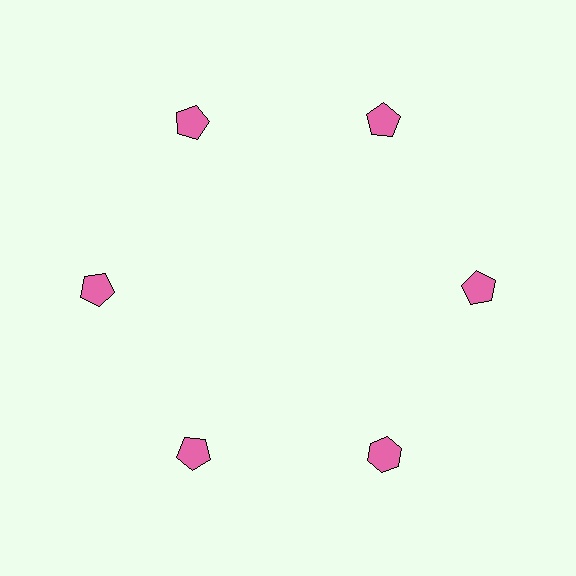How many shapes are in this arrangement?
There are 6 shapes arranged in a ring pattern.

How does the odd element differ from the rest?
It has a different shape: hexagon instead of pentagon.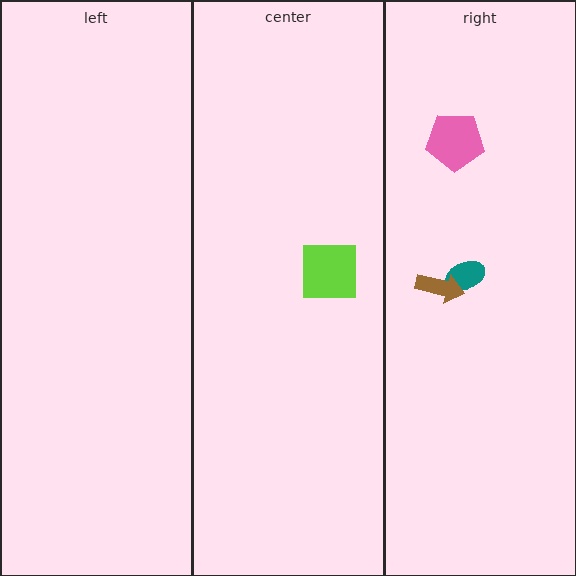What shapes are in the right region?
The teal ellipse, the pink pentagon, the brown arrow.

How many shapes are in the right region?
3.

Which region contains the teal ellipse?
The right region.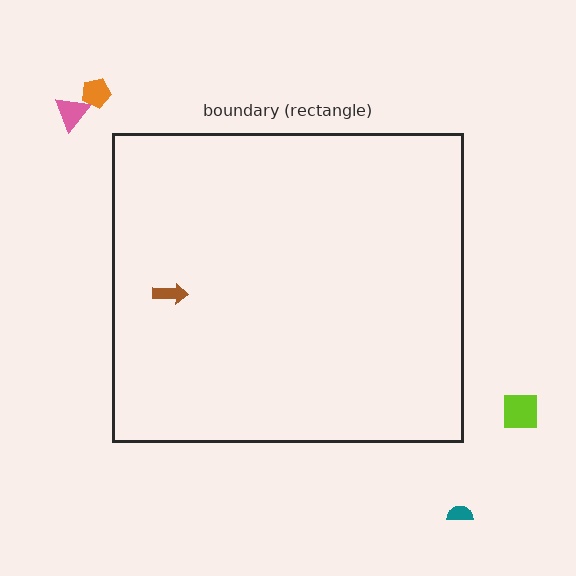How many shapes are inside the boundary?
1 inside, 4 outside.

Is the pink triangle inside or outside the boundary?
Outside.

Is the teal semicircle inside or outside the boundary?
Outside.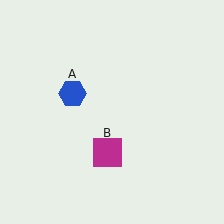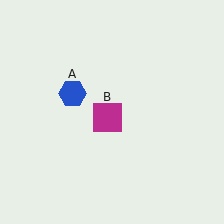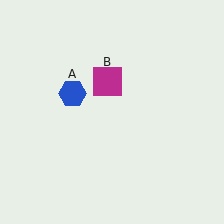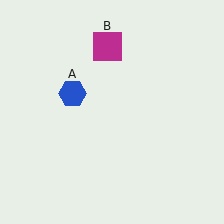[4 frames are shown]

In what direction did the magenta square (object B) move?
The magenta square (object B) moved up.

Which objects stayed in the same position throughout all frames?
Blue hexagon (object A) remained stationary.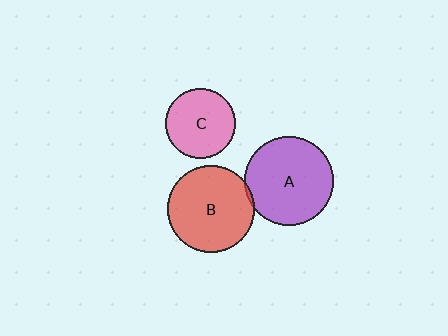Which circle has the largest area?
Circle A (purple).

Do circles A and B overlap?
Yes.